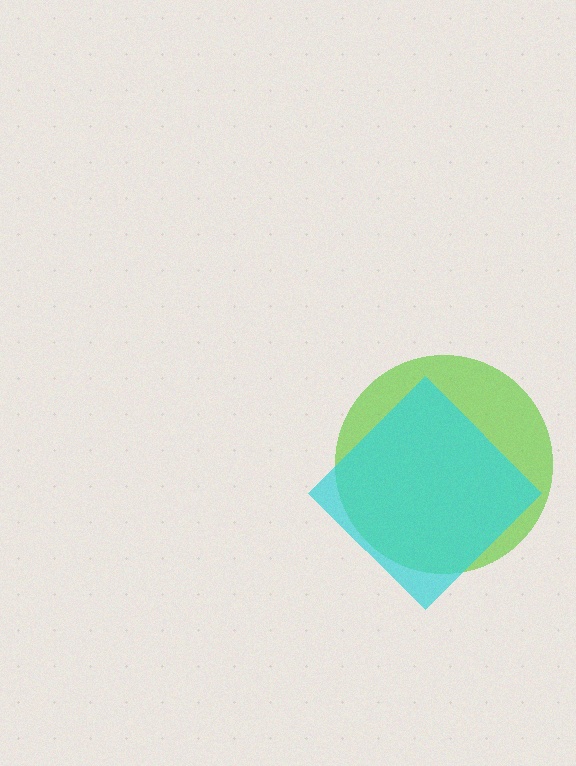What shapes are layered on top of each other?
The layered shapes are: a lime circle, a cyan diamond.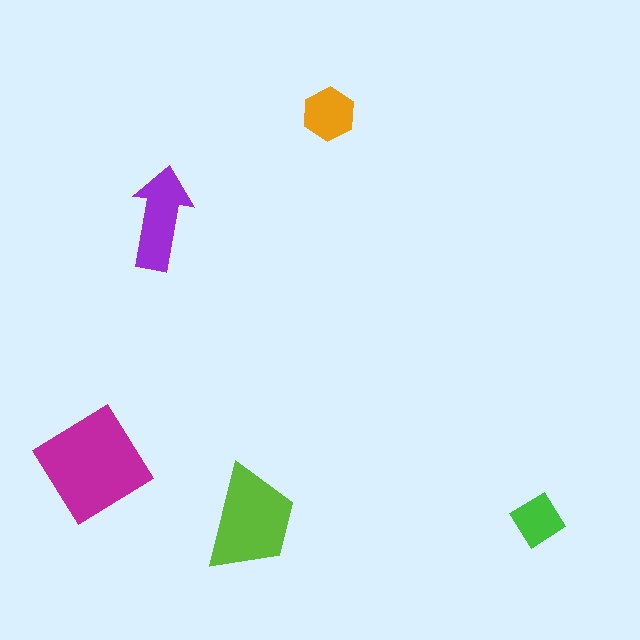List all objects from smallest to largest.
The green diamond, the orange hexagon, the purple arrow, the lime trapezoid, the magenta diamond.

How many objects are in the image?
There are 5 objects in the image.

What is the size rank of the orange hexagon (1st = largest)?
4th.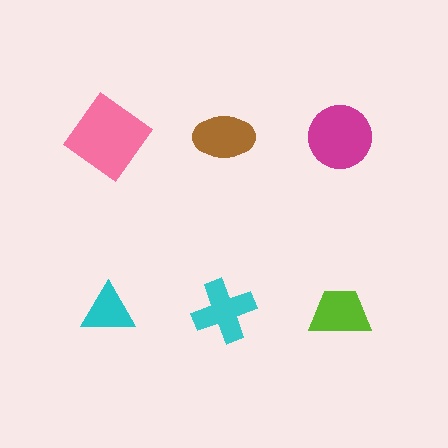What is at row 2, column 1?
A cyan triangle.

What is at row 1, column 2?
A brown ellipse.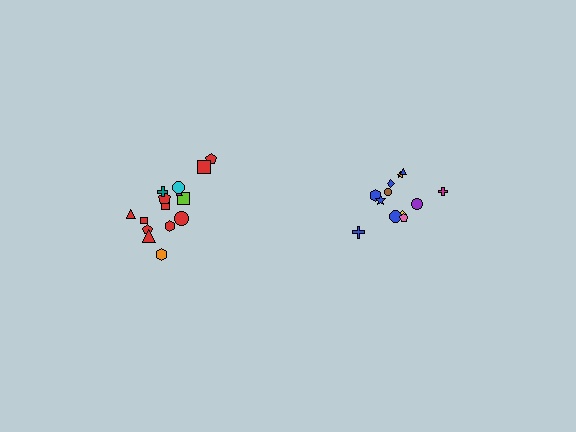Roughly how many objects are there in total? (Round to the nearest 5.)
Roughly 25 objects in total.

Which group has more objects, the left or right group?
The left group.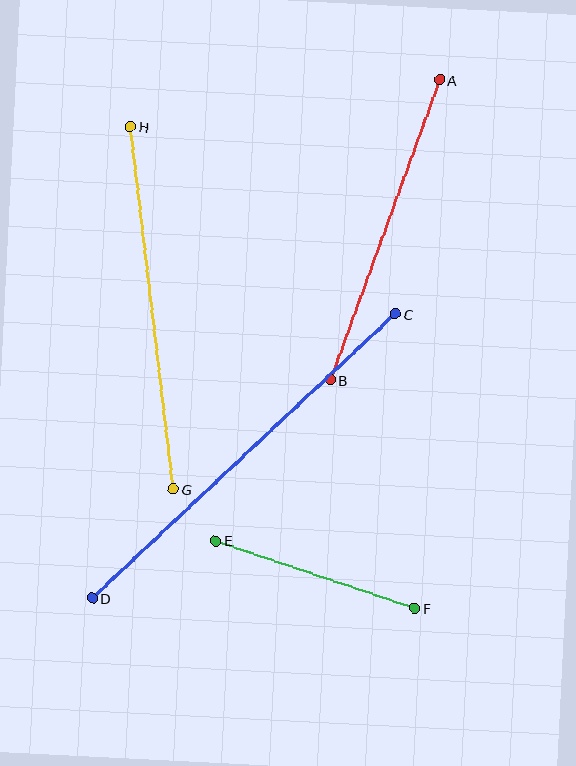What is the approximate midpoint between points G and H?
The midpoint is at approximately (152, 308) pixels.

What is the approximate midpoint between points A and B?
The midpoint is at approximately (385, 230) pixels.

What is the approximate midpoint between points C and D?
The midpoint is at approximately (244, 456) pixels.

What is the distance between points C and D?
The distance is approximately 415 pixels.